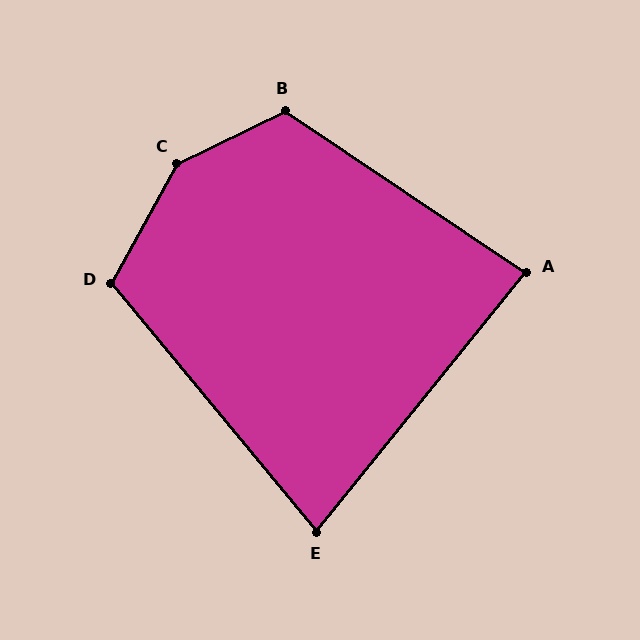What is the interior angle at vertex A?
Approximately 85 degrees (acute).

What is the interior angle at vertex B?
Approximately 120 degrees (obtuse).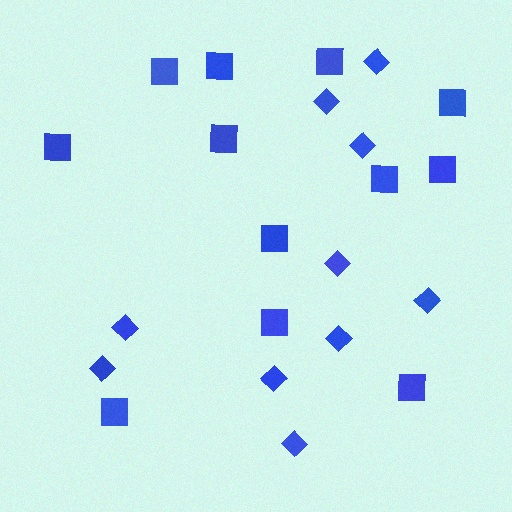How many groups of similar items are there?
There are 2 groups: one group of squares (12) and one group of diamonds (10).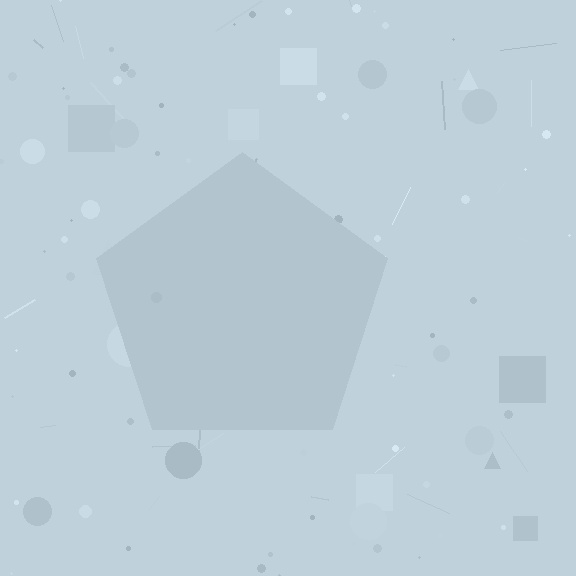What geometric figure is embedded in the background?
A pentagon is embedded in the background.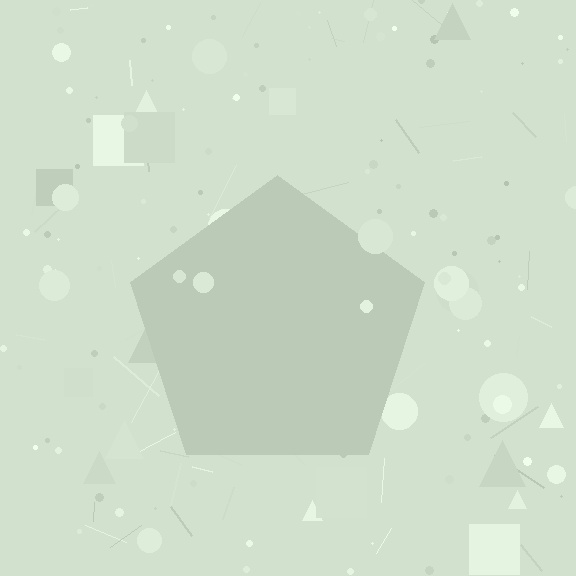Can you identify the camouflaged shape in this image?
The camouflaged shape is a pentagon.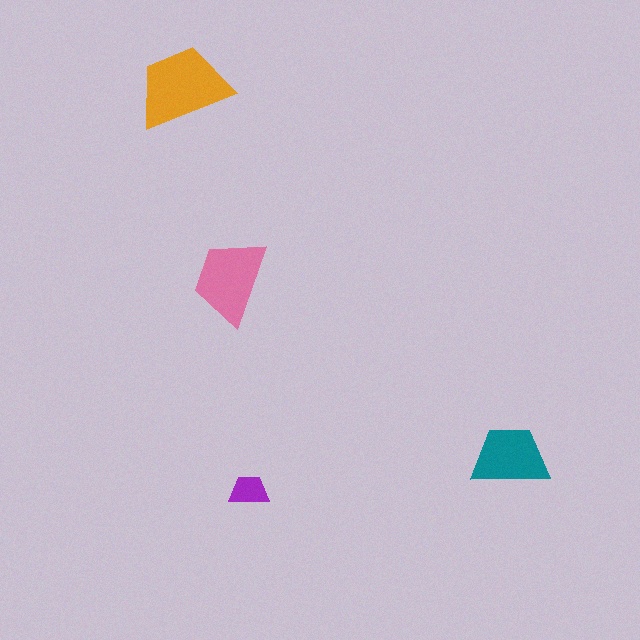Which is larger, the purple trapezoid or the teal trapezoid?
The teal one.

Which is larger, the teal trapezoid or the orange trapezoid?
The orange one.